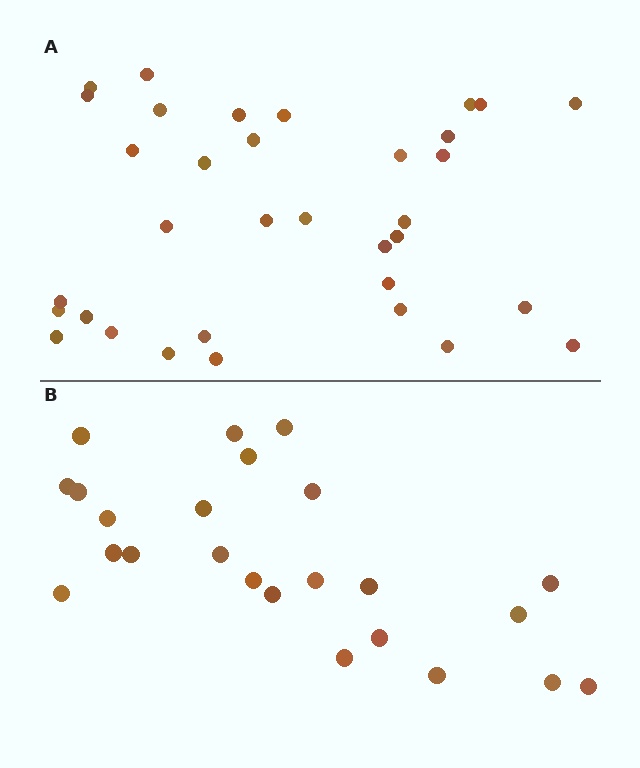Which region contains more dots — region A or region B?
Region A (the top region) has more dots.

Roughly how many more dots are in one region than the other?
Region A has roughly 10 or so more dots than region B.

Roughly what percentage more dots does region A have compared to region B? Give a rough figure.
About 40% more.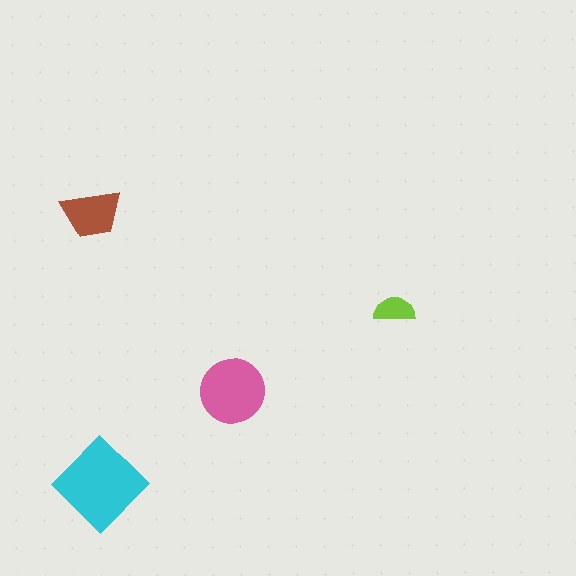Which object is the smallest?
The lime semicircle.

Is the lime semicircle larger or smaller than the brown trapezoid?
Smaller.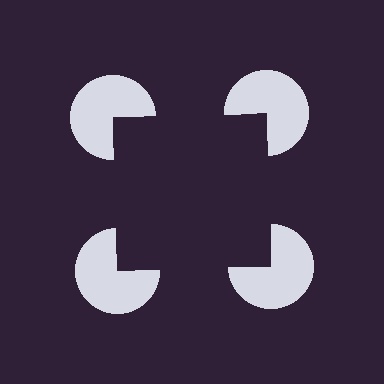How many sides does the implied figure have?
4 sides.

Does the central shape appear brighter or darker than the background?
It typically appears slightly darker than the background, even though no actual brightness change is drawn.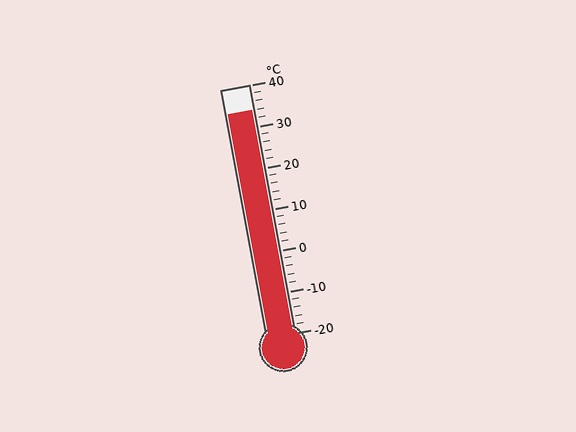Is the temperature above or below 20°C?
The temperature is above 20°C.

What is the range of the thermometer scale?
The thermometer scale ranges from -20°C to 40°C.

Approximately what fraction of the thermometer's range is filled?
The thermometer is filled to approximately 90% of its range.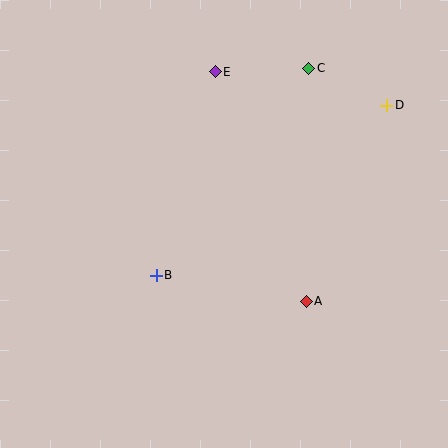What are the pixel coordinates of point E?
Point E is at (215, 72).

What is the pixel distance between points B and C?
The distance between B and C is 257 pixels.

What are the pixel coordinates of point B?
Point B is at (156, 275).